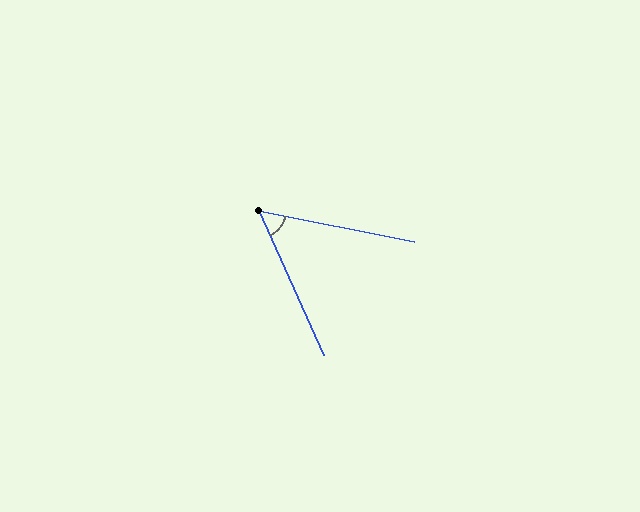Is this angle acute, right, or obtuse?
It is acute.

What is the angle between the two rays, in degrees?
Approximately 55 degrees.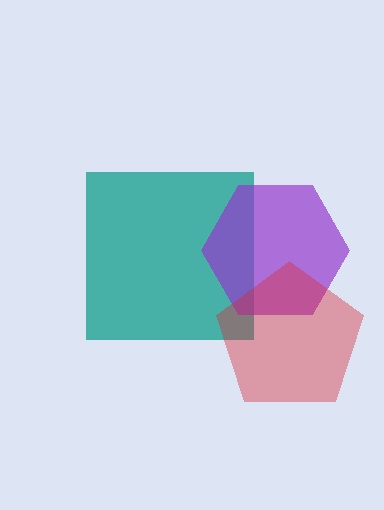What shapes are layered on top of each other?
The layered shapes are: a teal square, a purple hexagon, a red pentagon.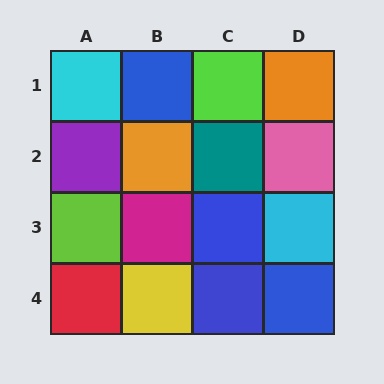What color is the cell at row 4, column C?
Blue.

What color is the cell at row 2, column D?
Pink.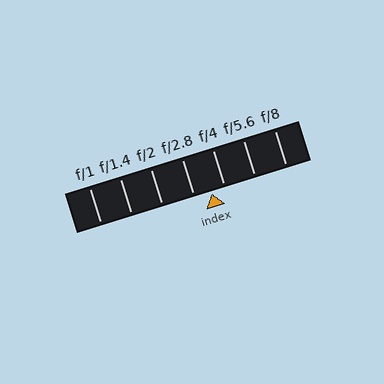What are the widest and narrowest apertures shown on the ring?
The widest aperture shown is f/1 and the narrowest is f/8.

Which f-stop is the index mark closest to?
The index mark is closest to f/4.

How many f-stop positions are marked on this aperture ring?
There are 7 f-stop positions marked.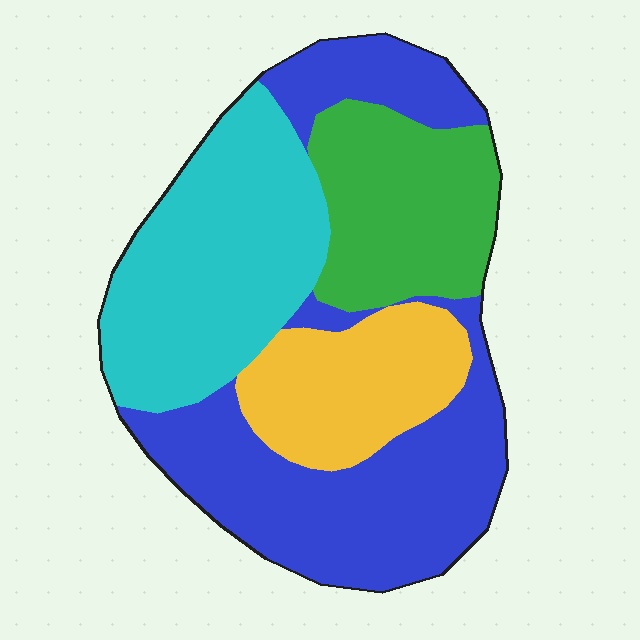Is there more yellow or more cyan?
Cyan.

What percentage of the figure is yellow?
Yellow covers about 15% of the figure.